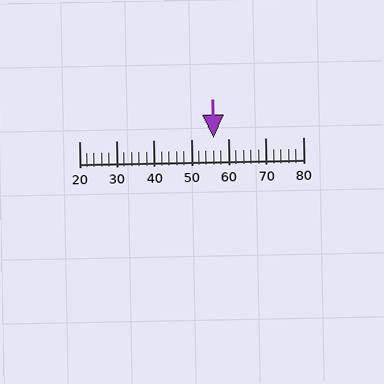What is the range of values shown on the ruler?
The ruler shows values from 20 to 80.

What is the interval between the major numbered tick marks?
The major tick marks are spaced 10 units apart.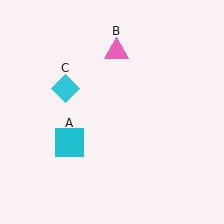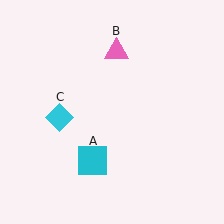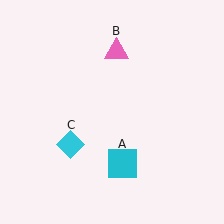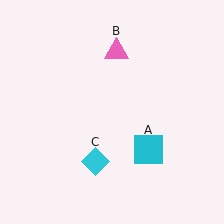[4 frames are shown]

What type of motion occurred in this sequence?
The cyan square (object A), cyan diamond (object C) rotated counterclockwise around the center of the scene.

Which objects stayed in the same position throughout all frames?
Pink triangle (object B) remained stationary.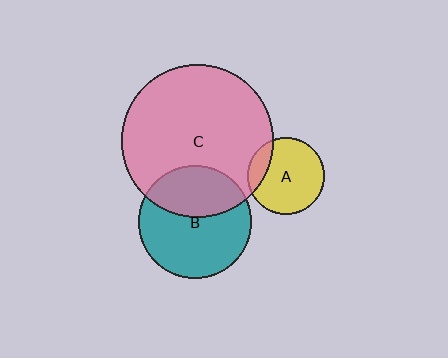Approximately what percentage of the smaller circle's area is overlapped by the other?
Approximately 20%.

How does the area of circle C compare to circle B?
Approximately 1.8 times.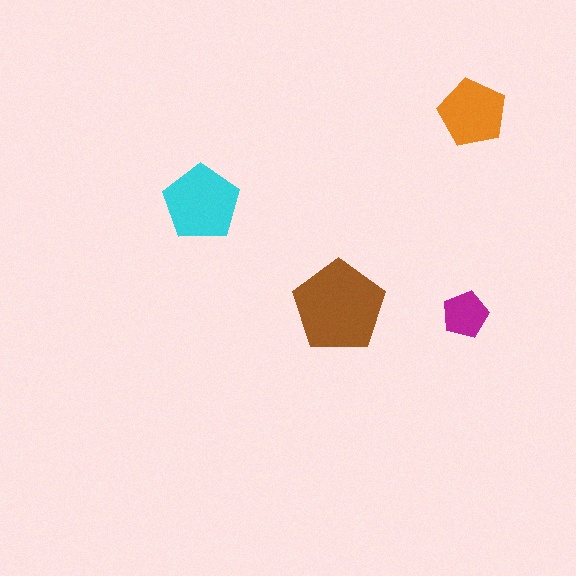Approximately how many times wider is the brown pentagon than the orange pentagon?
About 1.5 times wider.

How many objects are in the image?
There are 4 objects in the image.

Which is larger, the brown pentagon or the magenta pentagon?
The brown one.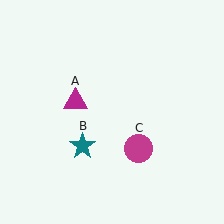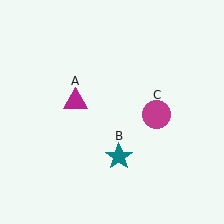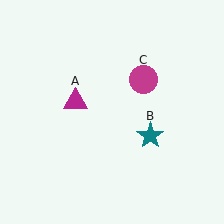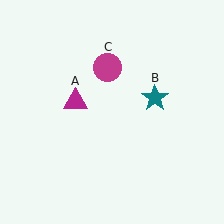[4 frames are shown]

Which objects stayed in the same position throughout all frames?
Magenta triangle (object A) remained stationary.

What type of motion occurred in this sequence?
The teal star (object B), magenta circle (object C) rotated counterclockwise around the center of the scene.